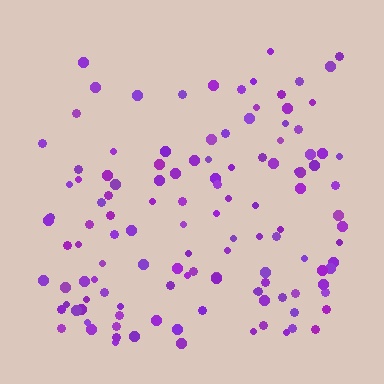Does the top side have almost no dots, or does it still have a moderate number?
Still a moderate number, just noticeably fewer than the bottom.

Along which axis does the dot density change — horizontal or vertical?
Vertical.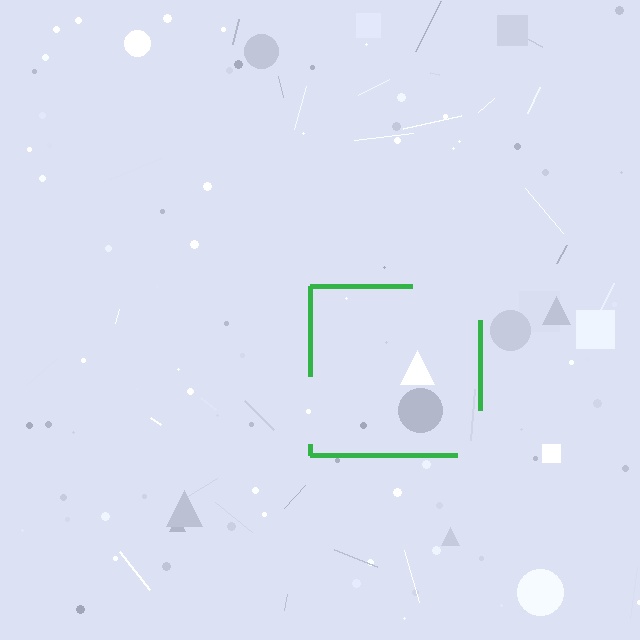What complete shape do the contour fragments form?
The contour fragments form a square.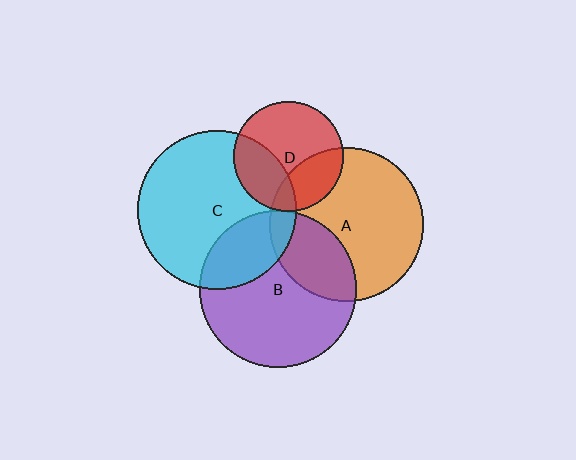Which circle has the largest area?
Circle C (cyan).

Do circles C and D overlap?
Yes.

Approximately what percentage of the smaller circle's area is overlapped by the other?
Approximately 30%.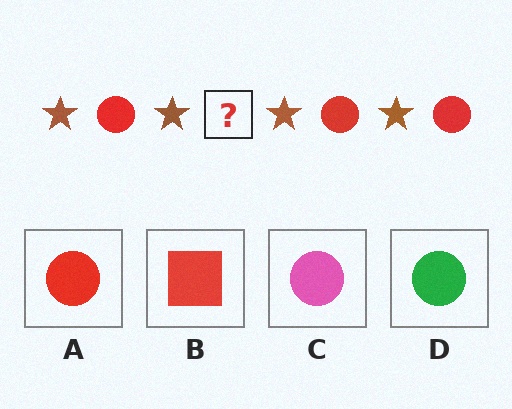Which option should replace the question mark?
Option A.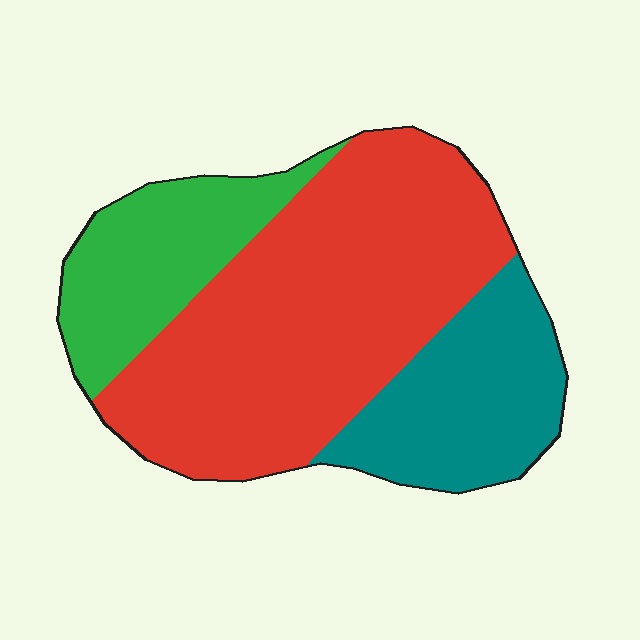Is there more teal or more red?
Red.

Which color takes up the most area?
Red, at roughly 55%.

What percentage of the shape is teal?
Teal takes up between a sixth and a third of the shape.